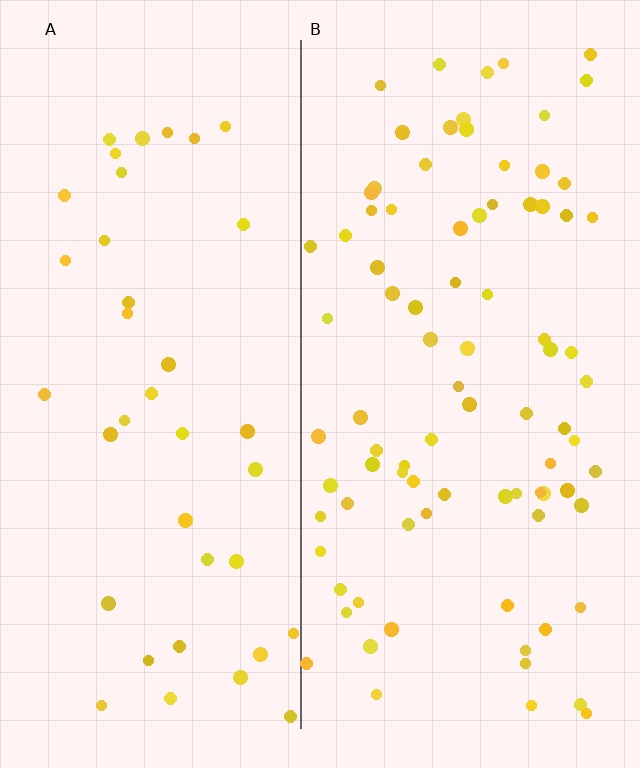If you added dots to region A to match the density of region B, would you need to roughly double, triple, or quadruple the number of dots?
Approximately double.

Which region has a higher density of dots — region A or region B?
B (the right).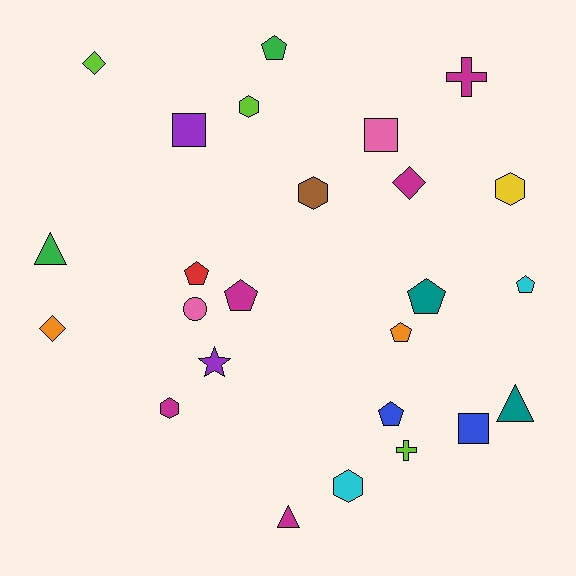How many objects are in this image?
There are 25 objects.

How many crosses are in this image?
There are 2 crosses.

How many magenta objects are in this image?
There are 5 magenta objects.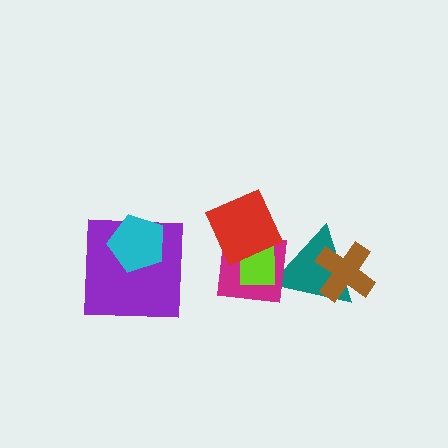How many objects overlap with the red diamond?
2 objects overlap with the red diamond.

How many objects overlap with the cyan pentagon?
1 object overlaps with the cyan pentagon.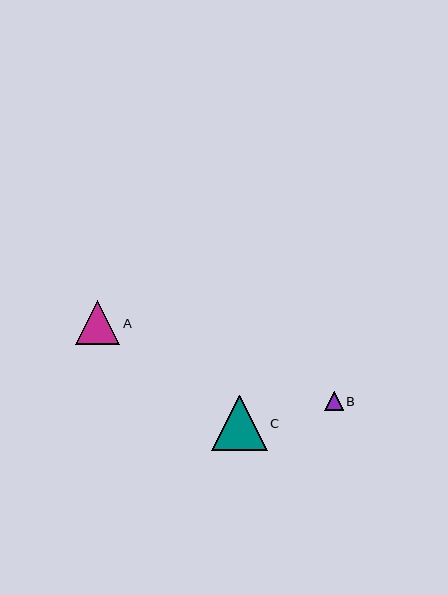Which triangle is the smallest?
Triangle B is the smallest with a size of approximately 19 pixels.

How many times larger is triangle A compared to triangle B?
Triangle A is approximately 2.4 times the size of triangle B.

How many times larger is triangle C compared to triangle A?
Triangle C is approximately 1.2 times the size of triangle A.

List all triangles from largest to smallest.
From largest to smallest: C, A, B.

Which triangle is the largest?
Triangle C is the largest with a size of approximately 55 pixels.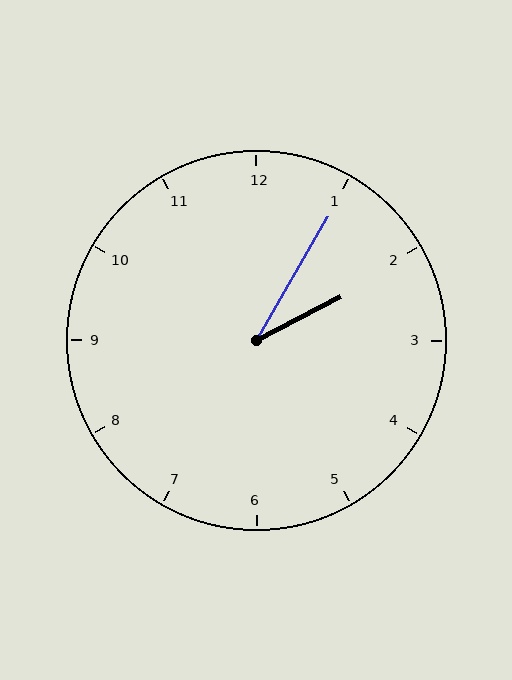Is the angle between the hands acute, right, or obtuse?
It is acute.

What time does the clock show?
2:05.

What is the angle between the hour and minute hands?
Approximately 32 degrees.